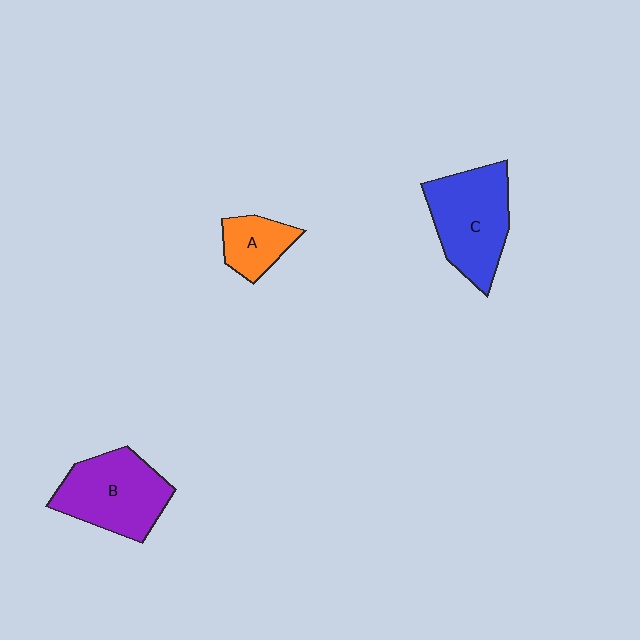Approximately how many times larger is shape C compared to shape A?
Approximately 2.1 times.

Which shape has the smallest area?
Shape A (orange).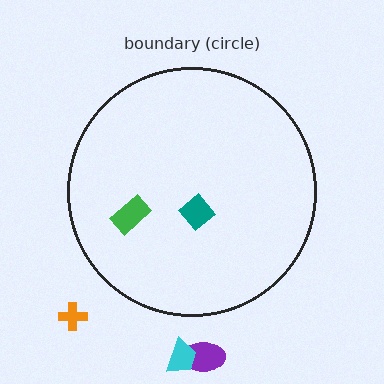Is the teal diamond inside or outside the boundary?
Inside.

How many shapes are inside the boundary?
2 inside, 3 outside.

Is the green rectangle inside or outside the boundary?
Inside.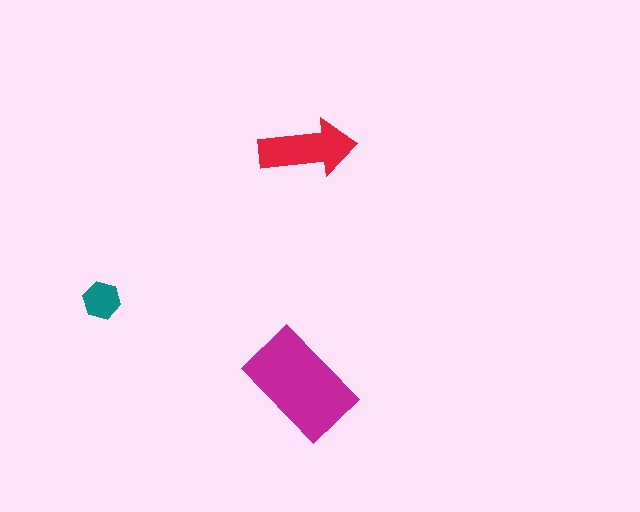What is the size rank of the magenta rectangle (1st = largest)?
1st.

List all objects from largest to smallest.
The magenta rectangle, the red arrow, the teal hexagon.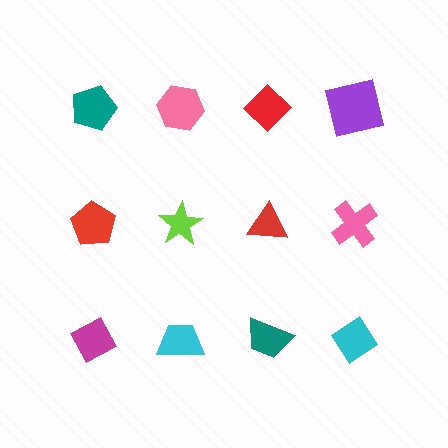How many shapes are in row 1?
4 shapes.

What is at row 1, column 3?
A red diamond.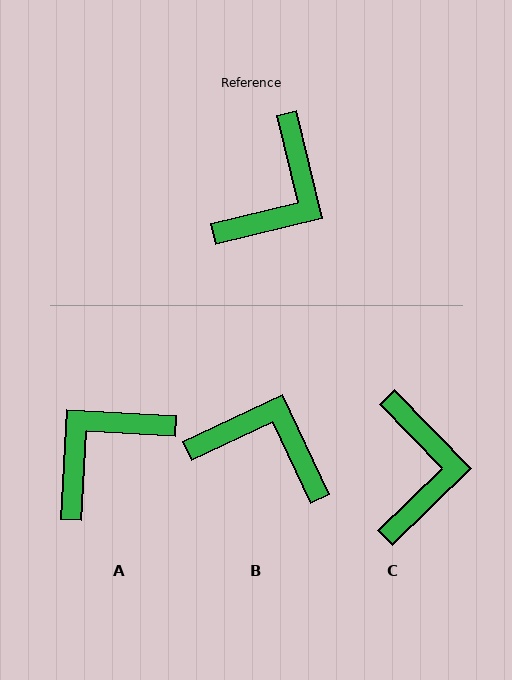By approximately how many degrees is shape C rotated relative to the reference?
Approximately 30 degrees counter-clockwise.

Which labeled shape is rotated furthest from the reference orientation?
A, about 163 degrees away.